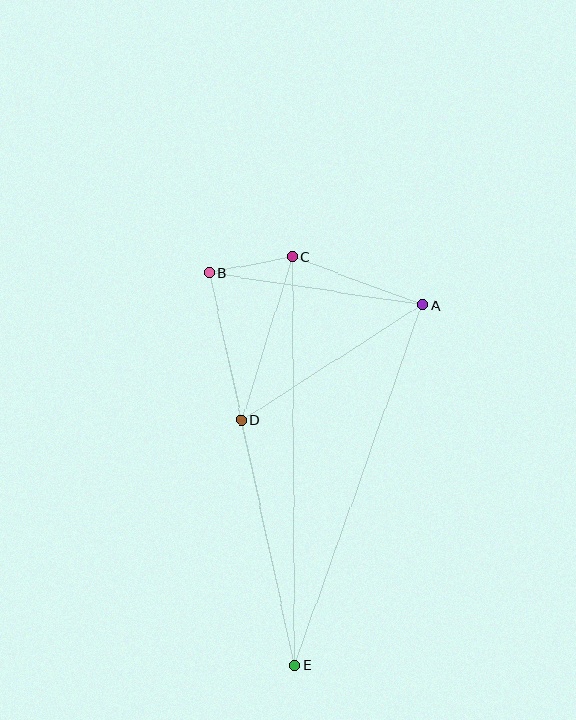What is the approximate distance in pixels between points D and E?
The distance between D and E is approximately 251 pixels.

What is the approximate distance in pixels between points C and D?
The distance between C and D is approximately 171 pixels.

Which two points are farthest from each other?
Points C and E are farthest from each other.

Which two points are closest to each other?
Points B and C are closest to each other.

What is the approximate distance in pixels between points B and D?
The distance between B and D is approximately 150 pixels.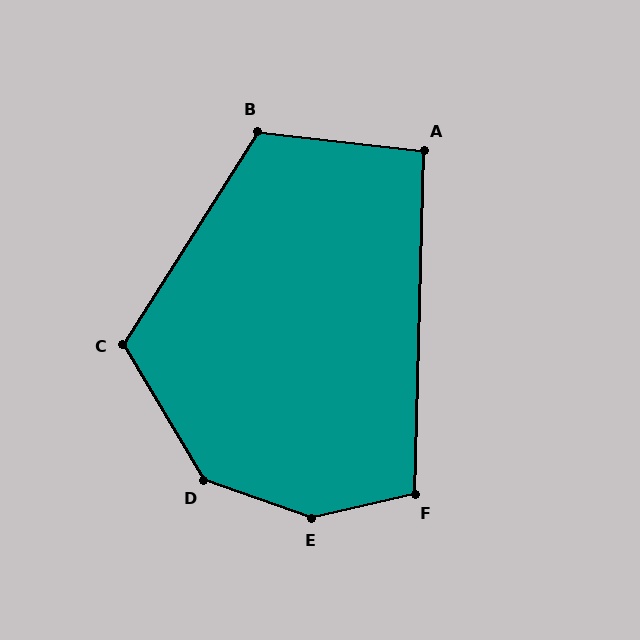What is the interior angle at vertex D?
Approximately 140 degrees (obtuse).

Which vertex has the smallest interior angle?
A, at approximately 95 degrees.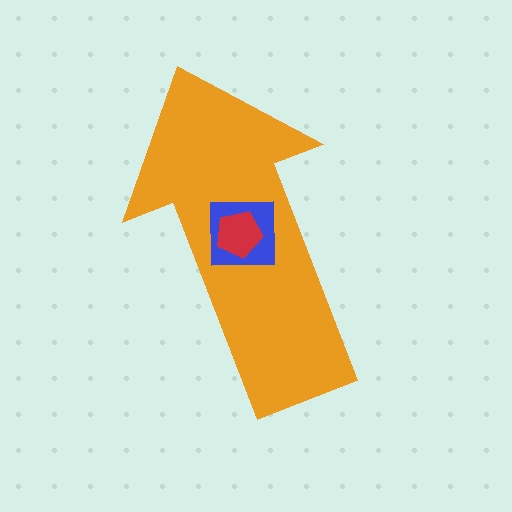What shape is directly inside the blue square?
The red pentagon.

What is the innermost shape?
The red pentagon.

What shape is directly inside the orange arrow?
The blue square.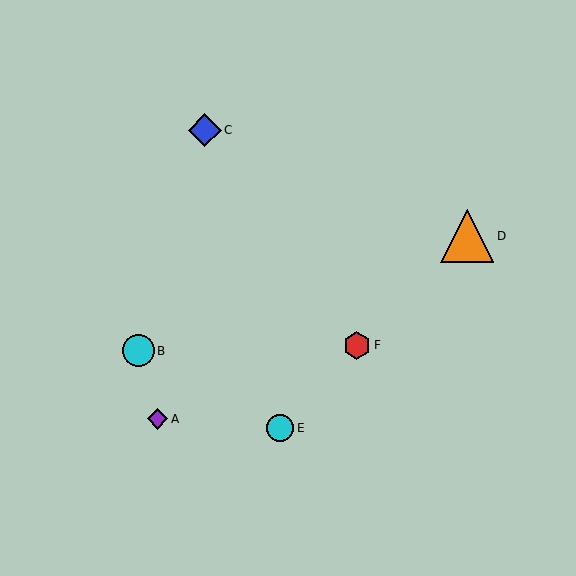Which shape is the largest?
The orange triangle (labeled D) is the largest.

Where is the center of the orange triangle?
The center of the orange triangle is at (467, 236).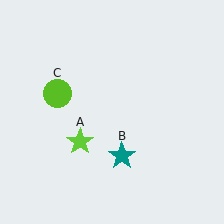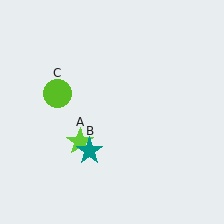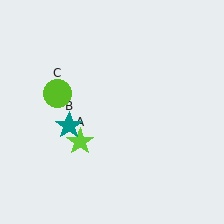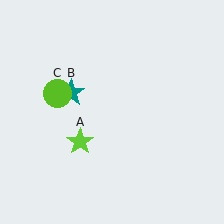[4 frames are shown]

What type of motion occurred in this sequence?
The teal star (object B) rotated clockwise around the center of the scene.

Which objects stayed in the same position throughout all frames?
Lime star (object A) and lime circle (object C) remained stationary.